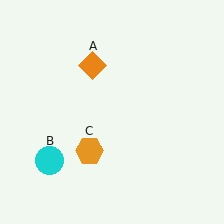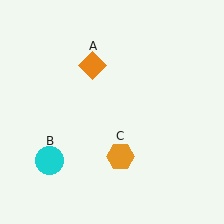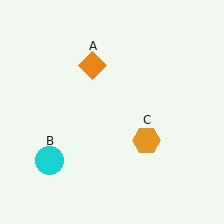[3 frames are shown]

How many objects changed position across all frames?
1 object changed position: orange hexagon (object C).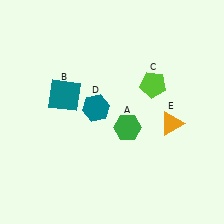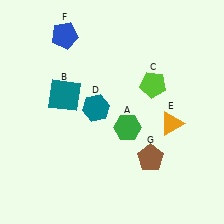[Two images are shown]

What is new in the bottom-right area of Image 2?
A brown pentagon (G) was added in the bottom-right area of Image 2.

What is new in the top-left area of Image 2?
A blue pentagon (F) was added in the top-left area of Image 2.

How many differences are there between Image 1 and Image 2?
There are 2 differences between the two images.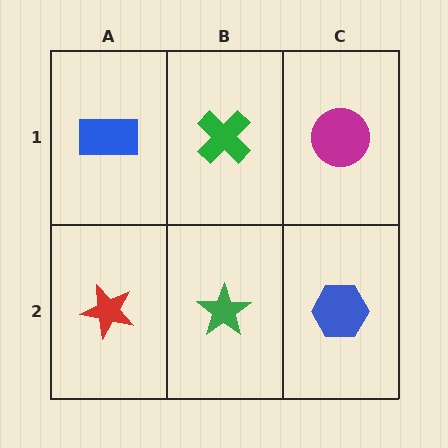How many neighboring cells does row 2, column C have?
2.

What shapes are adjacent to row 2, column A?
A blue rectangle (row 1, column A), a green star (row 2, column B).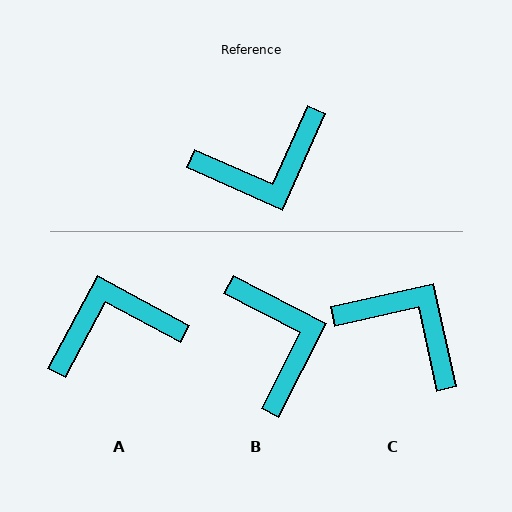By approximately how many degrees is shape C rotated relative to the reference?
Approximately 126 degrees counter-clockwise.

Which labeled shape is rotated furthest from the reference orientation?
A, about 176 degrees away.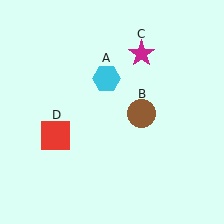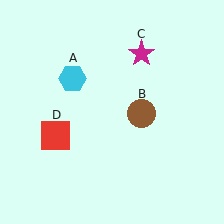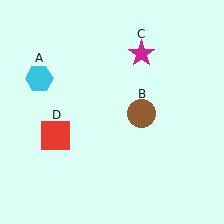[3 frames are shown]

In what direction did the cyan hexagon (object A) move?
The cyan hexagon (object A) moved left.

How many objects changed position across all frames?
1 object changed position: cyan hexagon (object A).